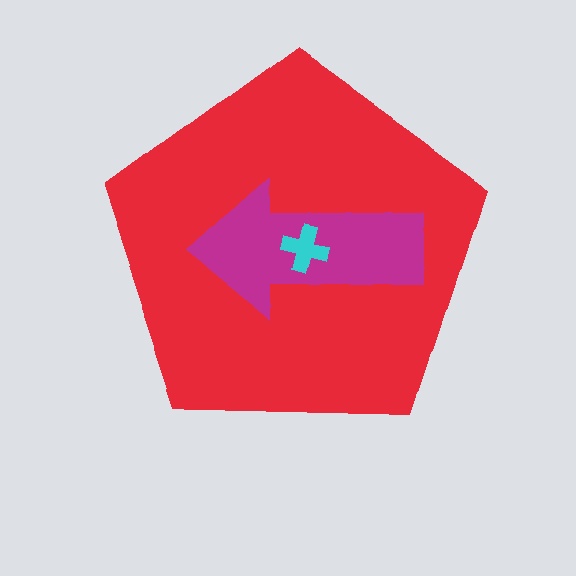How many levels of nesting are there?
3.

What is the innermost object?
The cyan cross.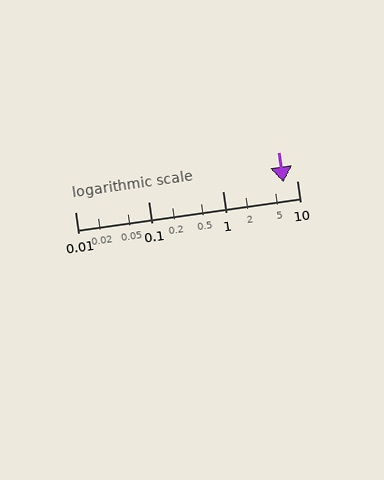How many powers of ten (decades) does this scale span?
The scale spans 3 decades, from 0.01 to 10.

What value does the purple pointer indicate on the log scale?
The pointer indicates approximately 6.6.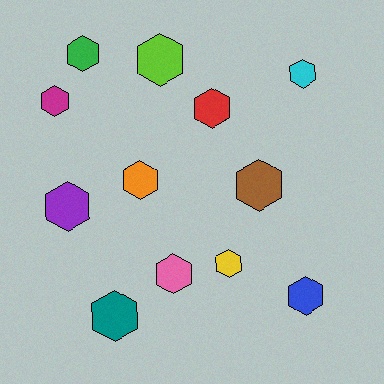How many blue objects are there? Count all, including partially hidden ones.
There is 1 blue object.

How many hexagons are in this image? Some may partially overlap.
There are 12 hexagons.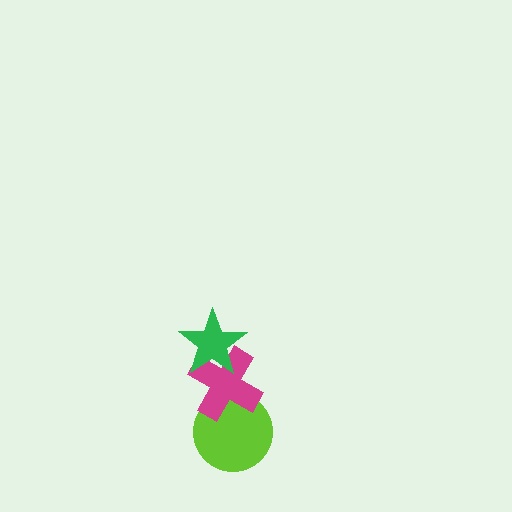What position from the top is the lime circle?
The lime circle is 3rd from the top.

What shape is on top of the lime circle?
The magenta cross is on top of the lime circle.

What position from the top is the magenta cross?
The magenta cross is 2nd from the top.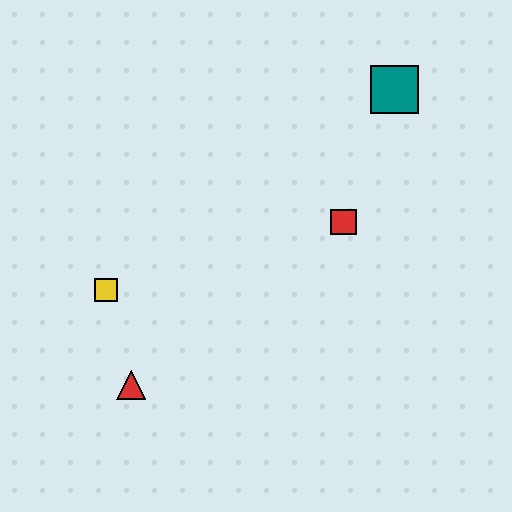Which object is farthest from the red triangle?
The teal square is farthest from the red triangle.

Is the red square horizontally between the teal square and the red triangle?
Yes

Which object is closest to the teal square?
The red square is closest to the teal square.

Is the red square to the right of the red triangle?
Yes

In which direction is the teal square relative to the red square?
The teal square is above the red square.